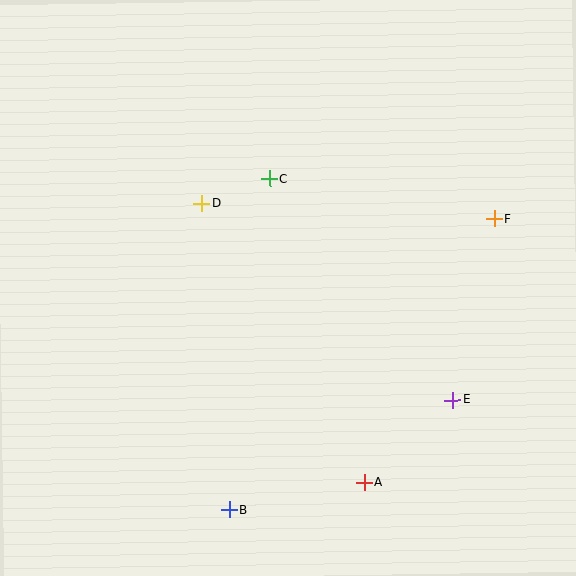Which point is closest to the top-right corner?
Point F is closest to the top-right corner.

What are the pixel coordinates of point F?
Point F is at (494, 219).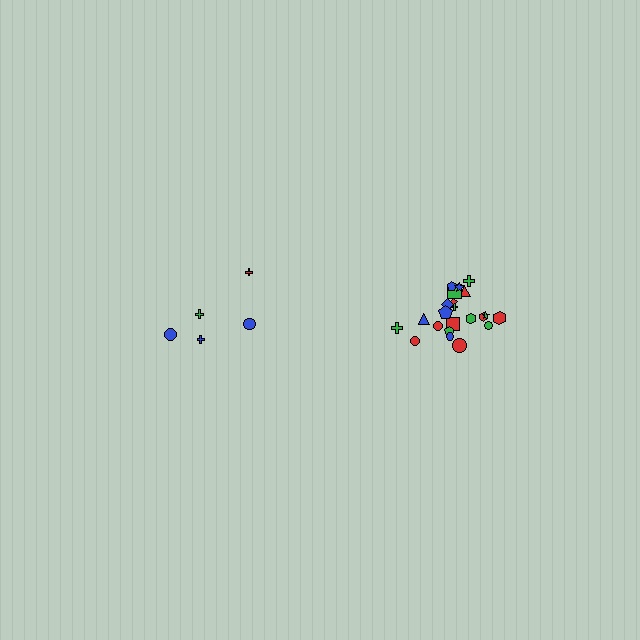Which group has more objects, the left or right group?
The right group.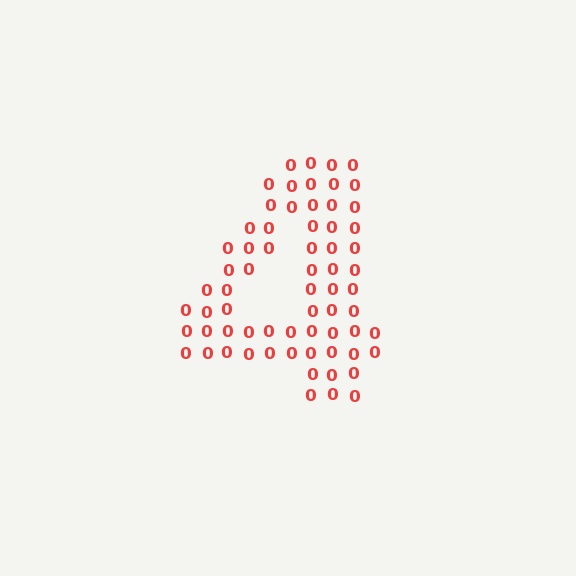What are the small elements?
The small elements are digit 0's.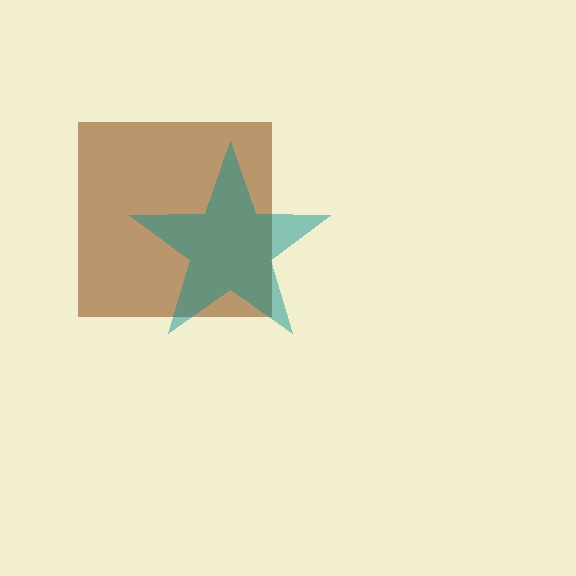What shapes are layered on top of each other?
The layered shapes are: a brown square, a teal star.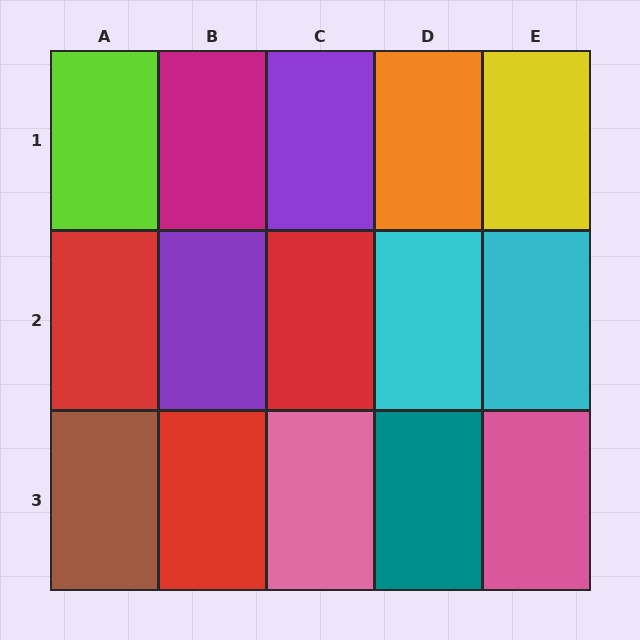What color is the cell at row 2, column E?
Cyan.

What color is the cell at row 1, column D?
Orange.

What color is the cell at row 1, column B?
Magenta.